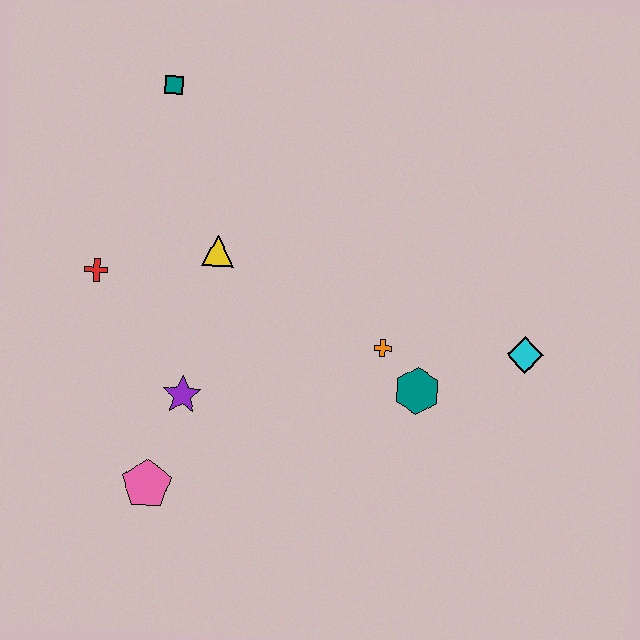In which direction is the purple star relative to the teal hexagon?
The purple star is to the left of the teal hexagon.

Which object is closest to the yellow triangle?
The red cross is closest to the yellow triangle.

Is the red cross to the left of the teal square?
Yes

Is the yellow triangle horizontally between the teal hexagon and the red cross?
Yes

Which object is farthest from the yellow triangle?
The cyan diamond is farthest from the yellow triangle.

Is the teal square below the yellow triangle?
No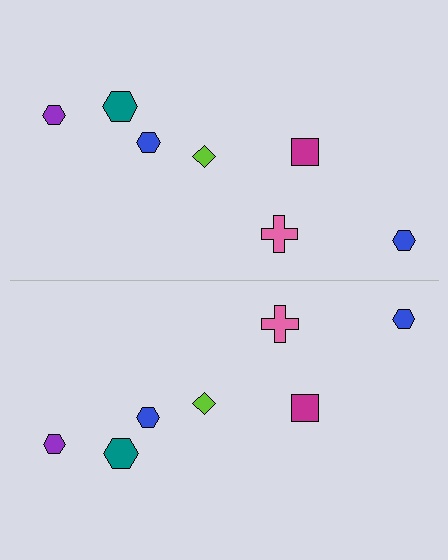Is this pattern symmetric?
Yes, this pattern has bilateral (reflection) symmetry.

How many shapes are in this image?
There are 14 shapes in this image.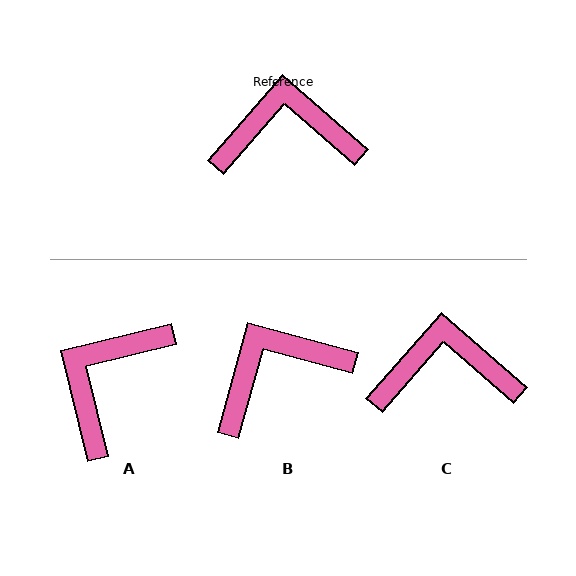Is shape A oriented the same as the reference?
No, it is off by about 55 degrees.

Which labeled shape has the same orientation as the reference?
C.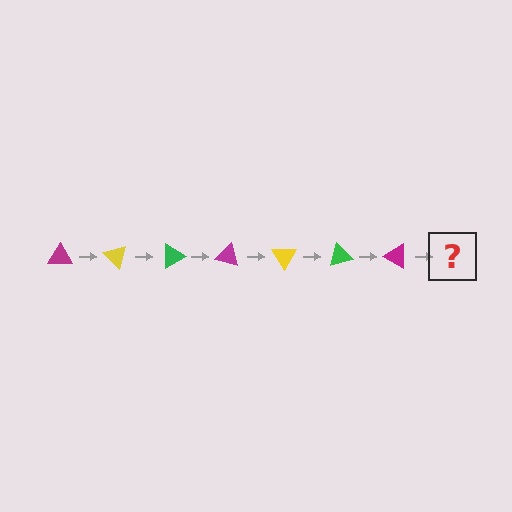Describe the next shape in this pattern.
It should be a yellow triangle, rotated 315 degrees from the start.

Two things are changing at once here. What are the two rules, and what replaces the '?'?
The two rules are that it rotates 45 degrees each step and the color cycles through magenta, yellow, and green. The '?' should be a yellow triangle, rotated 315 degrees from the start.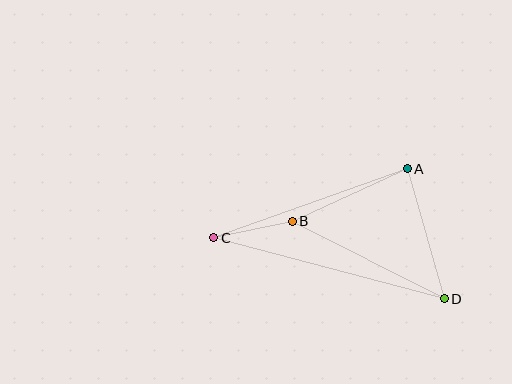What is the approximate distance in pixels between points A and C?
The distance between A and C is approximately 205 pixels.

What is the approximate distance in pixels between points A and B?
The distance between A and B is approximately 127 pixels.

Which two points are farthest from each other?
Points C and D are farthest from each other.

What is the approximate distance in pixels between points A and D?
The distance between A and D is approximately 136 pixels.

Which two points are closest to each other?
Points B and C are closest to each other.